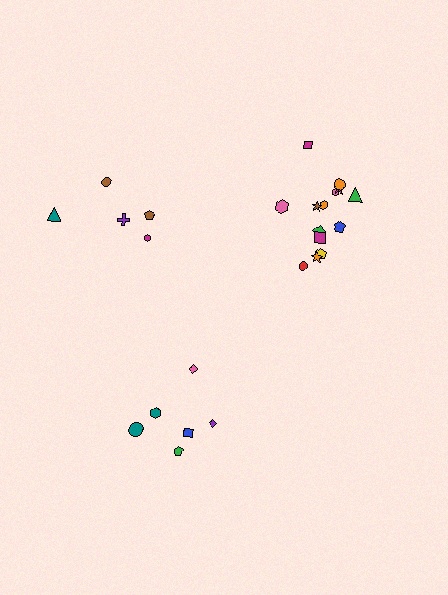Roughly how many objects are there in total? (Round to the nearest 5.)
Roughly 25 objects in total.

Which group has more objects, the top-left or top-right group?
The top-right group.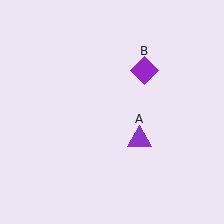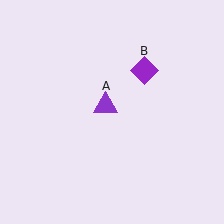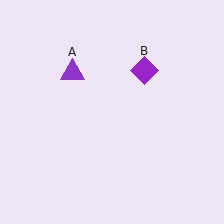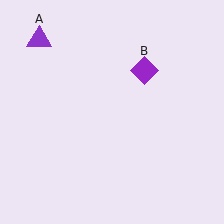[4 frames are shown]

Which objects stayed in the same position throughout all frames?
Purple diamond (object B) remained stationary.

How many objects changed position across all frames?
1 object changed position: purple triangle (object A).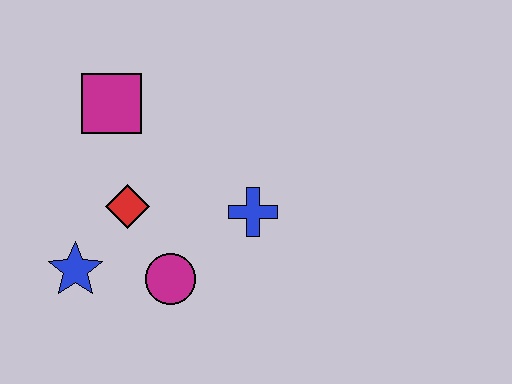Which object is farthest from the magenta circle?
The magenta square is farthest from the magenta circle.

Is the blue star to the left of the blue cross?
Yes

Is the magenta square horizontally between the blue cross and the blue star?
Yes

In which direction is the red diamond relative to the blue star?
The red diamond is above the blue star.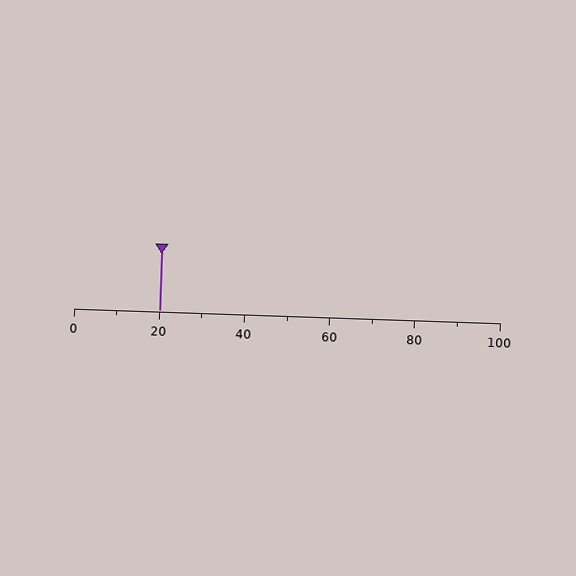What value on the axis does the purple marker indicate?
The marker indicates approximately 20.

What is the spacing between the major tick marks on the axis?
The major ticks are spaced 20 apart.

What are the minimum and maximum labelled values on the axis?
The axis runs from 0 to 100.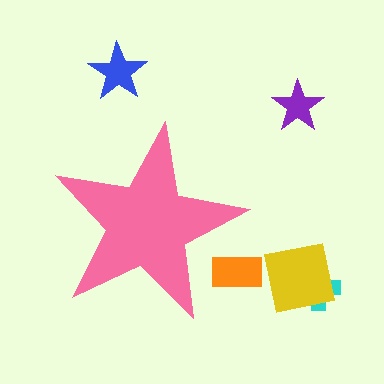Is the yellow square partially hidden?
No, the yellow square is fully visible.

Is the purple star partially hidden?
No, the purple star is fully visible.